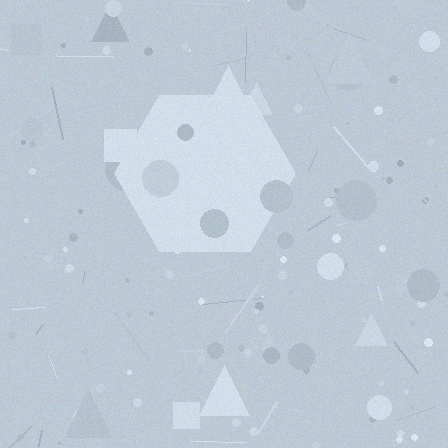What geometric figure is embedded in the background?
A hexagon is embedded in the background.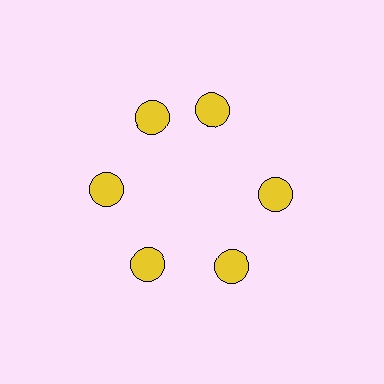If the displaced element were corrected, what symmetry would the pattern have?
It would have 6-fold rotational symmetry — the pattern would map onto itself every 60 degrees.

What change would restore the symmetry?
The symmetry would be restored by rotating it back into even spacing with its neighbors so that all 6 circles sit at equal angles and equal distance from the center.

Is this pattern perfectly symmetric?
No. The 6 yellow circles are arranged in a ring, but one element near the 1 o'clock position is rotated out of alignment along the ring, breaking the 6-fold rotational symmetry.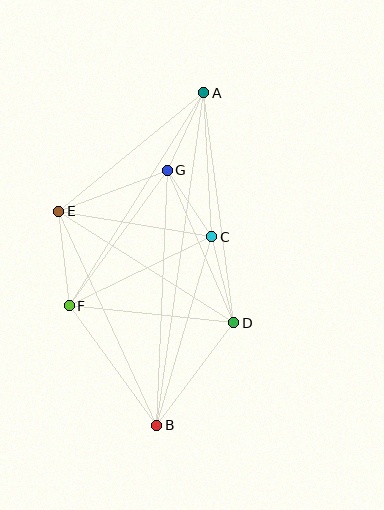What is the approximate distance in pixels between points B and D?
The distance between B and D is approximately 129 pixels.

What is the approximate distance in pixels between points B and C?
The distance between B and C is approximately 196 pixels.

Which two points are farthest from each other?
Points A and B are farthest from each other.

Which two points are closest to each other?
Points C and G are closest to each other.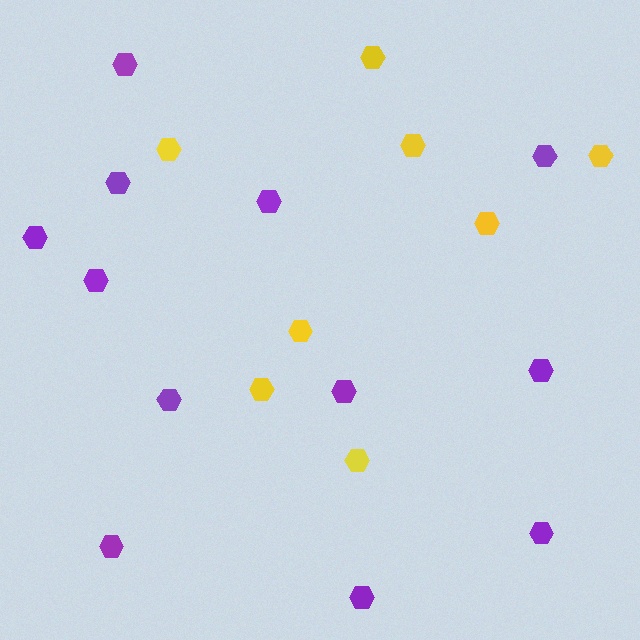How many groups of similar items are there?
There are 2 groups: one group of purple hexagons (12) and one group of yellow hexagons (8).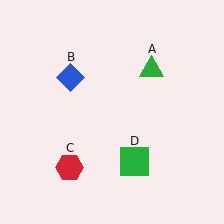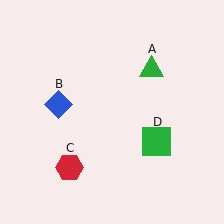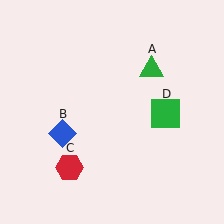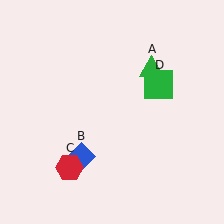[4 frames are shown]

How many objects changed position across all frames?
2 objects changed position: blue diamond (object B), green square (object D).